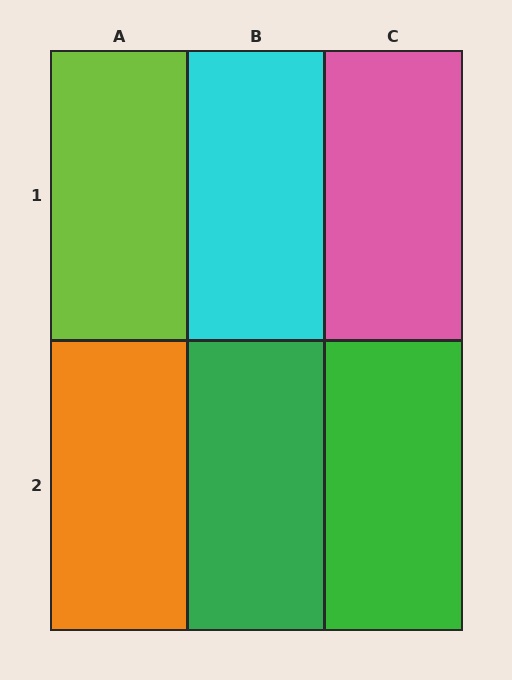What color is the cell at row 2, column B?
Green.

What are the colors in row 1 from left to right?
Lime, cyan, pink.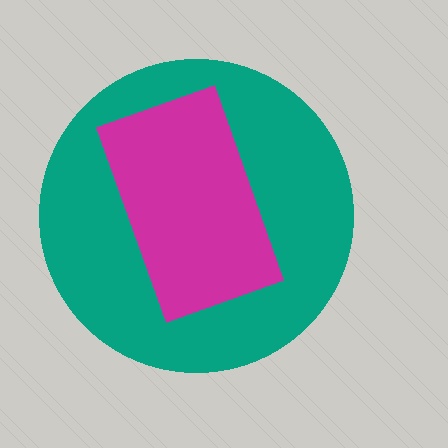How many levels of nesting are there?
2.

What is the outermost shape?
The teal circle.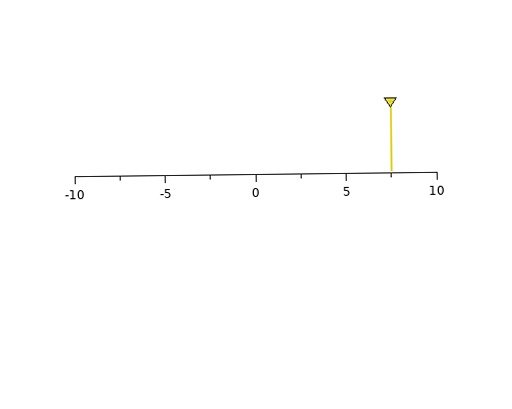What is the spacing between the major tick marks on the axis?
The major ticks are spaced 5 apart.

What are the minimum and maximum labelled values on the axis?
The axis runs from -10 to 10.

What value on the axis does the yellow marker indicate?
The marker indicates approximately 7.5.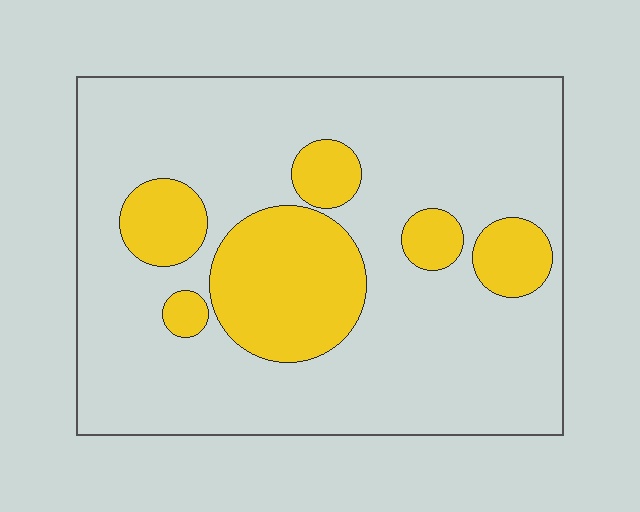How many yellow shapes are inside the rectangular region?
6.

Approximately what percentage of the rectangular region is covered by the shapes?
Approximately 25%.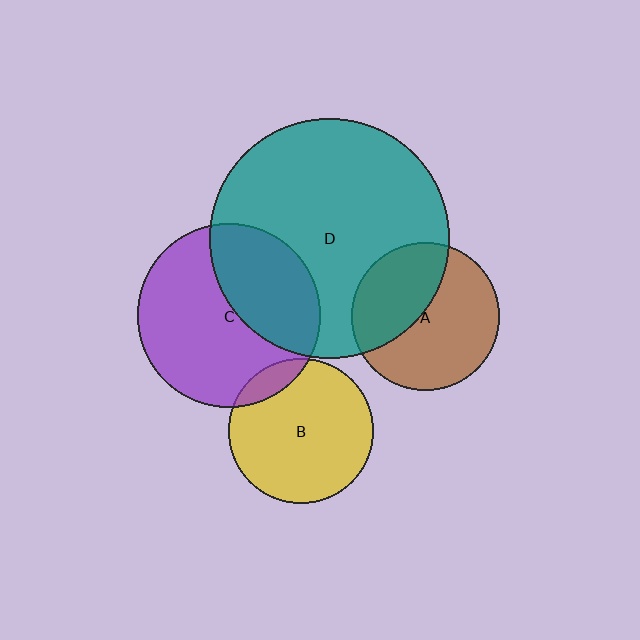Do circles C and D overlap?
Yes.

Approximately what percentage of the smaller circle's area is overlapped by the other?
Approximately 40%.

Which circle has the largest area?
Circle D (teal).